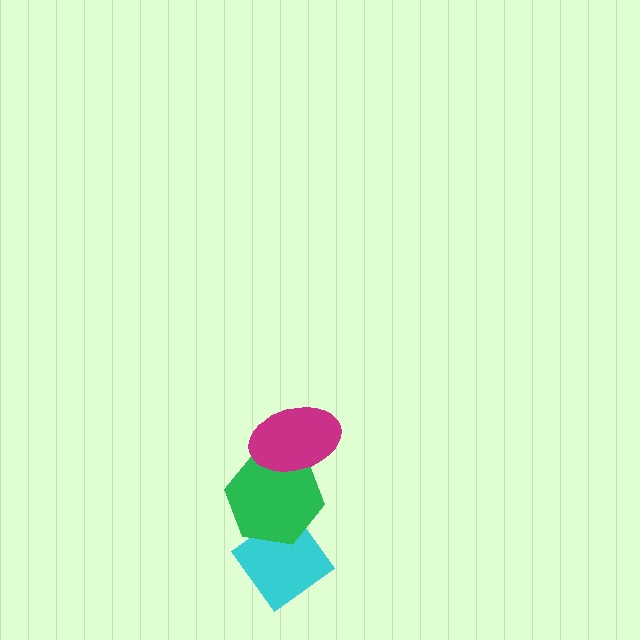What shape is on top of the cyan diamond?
The green hexagon is on top of the cyan diamond.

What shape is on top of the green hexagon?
The magenta ellipse is on top of the green hexagon.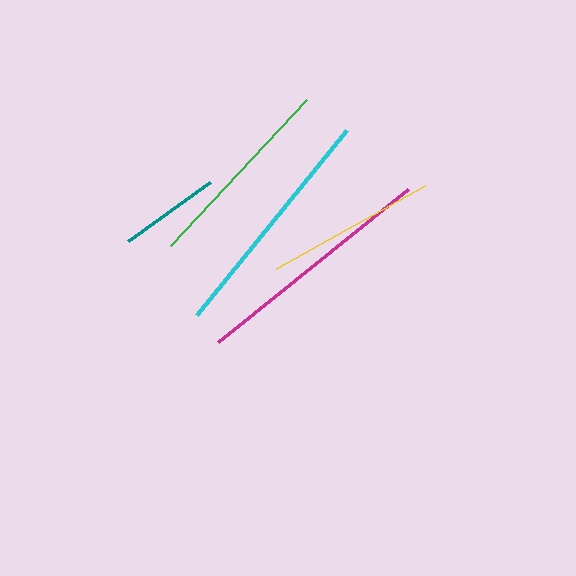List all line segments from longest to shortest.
From longest to shortest: magenta, cyan, green, yellow, teal.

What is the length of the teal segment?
The teal segment is approximately 101 pixels long.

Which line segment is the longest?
The magenta line is the longest at approximately 244 pixels.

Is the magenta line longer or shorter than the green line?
The magenta line is longer than the green line.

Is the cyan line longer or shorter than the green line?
The cyan line is longer than the green line.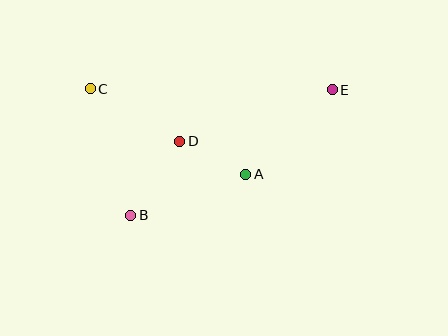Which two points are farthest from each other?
Points C and E are farthest from each other.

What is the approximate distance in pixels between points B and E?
The distance between B and E is approximately 237 pixels.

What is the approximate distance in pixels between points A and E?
The distance between A and E is approximately 121 pixels.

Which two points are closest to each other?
Points A and D are closest to each other.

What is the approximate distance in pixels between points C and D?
The distance between C and D is approximately 104 pixels.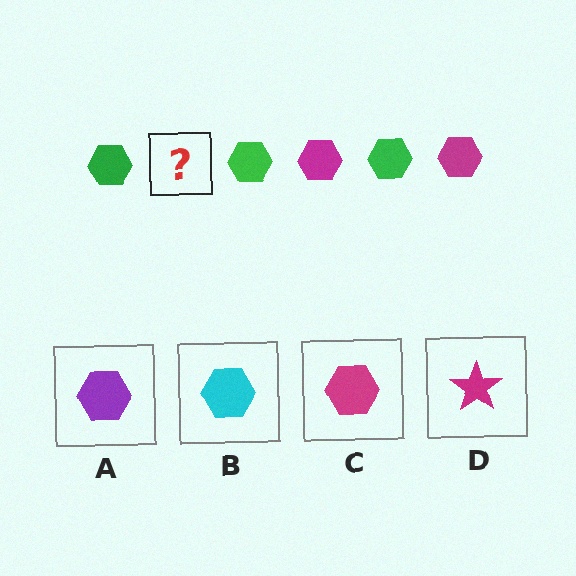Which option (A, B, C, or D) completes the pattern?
C.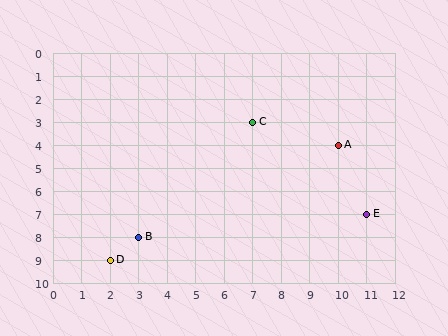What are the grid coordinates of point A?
Point A is at grid coordinates (10, 4).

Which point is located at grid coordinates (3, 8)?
Point B is at (3, 8).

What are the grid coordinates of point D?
Point D is at grid coordinates (2, 9).